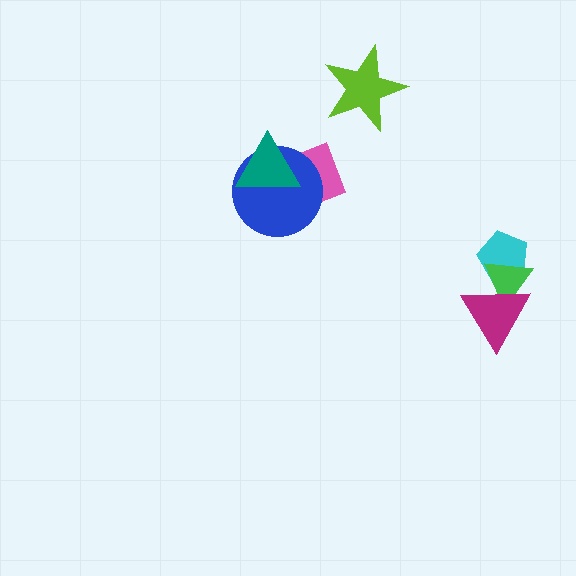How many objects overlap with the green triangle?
2 objects overlap with the green triangle.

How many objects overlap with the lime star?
0 objects overlap with the lime star.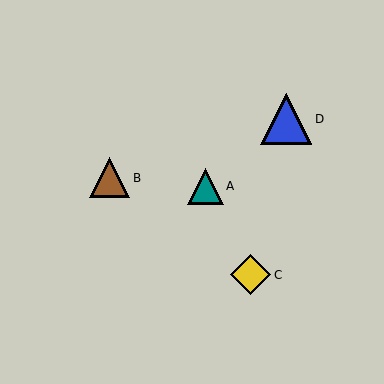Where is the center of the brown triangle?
The center of the brown triangle is at (110, 178).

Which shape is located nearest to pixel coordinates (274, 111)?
The blue triangle (labeled D) at (286, 119) is nearest to that location.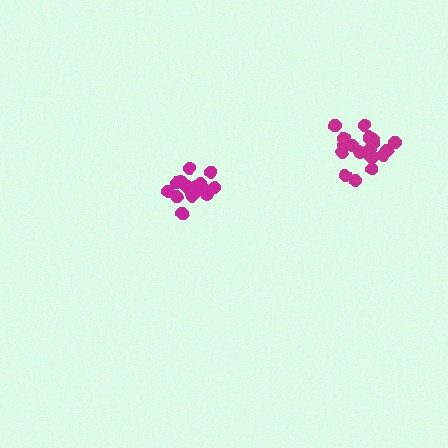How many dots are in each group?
Group 1: 19 dots, Group 2: 16 dots (35 total).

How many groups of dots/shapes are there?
There are 2 groups.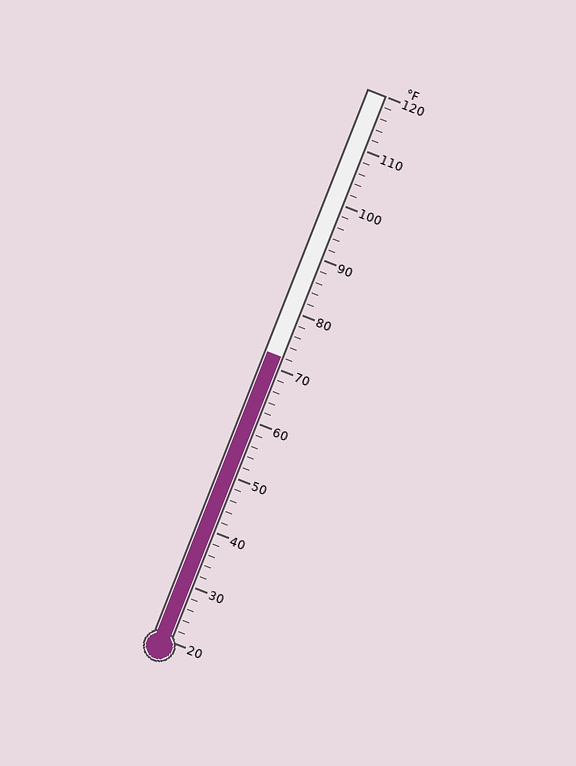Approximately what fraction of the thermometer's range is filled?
The thermometer is filled to approximately 50% of its range.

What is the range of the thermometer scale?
The thermometer scale ranges from 20°F to 120°F.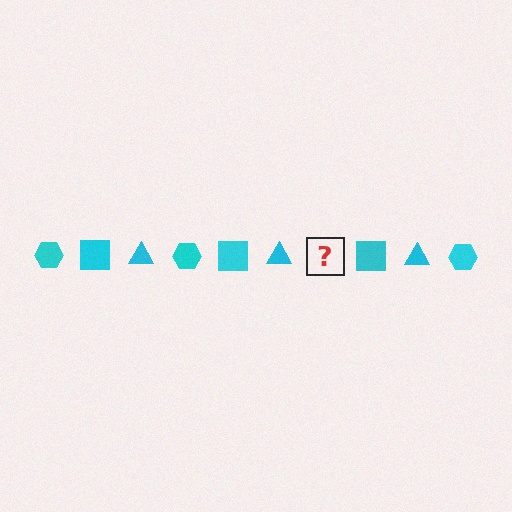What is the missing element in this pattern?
The missing element is a cyan hexagon.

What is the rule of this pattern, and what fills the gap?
The rule is that the pattern cycles through hexagon, square, triangle shapes in cyan. The gap should be filled with a cyan hexagon.